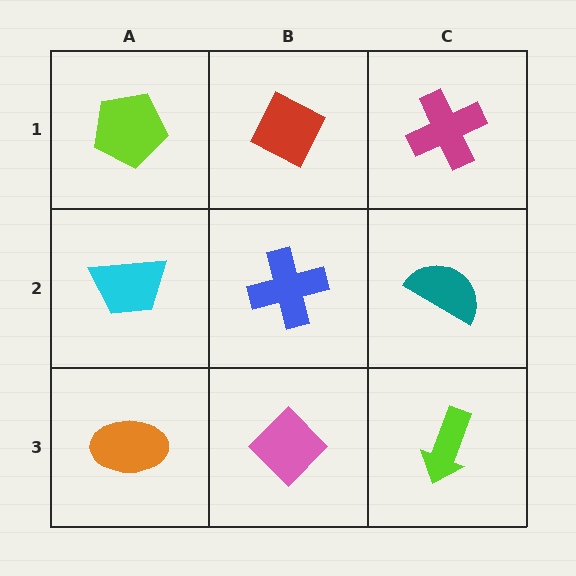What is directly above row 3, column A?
A cyan trapezoid.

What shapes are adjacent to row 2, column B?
A red diamond (row 1, column B), a pink diamond (row 3, column B), a cyan trapezoid (row 2, column A), a teal semicircle (row 2, column C).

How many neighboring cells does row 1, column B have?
3.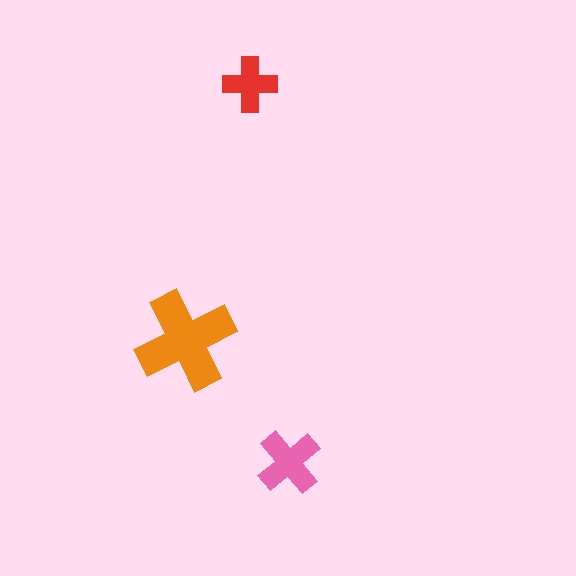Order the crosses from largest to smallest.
the orange one, the pink one, the red one.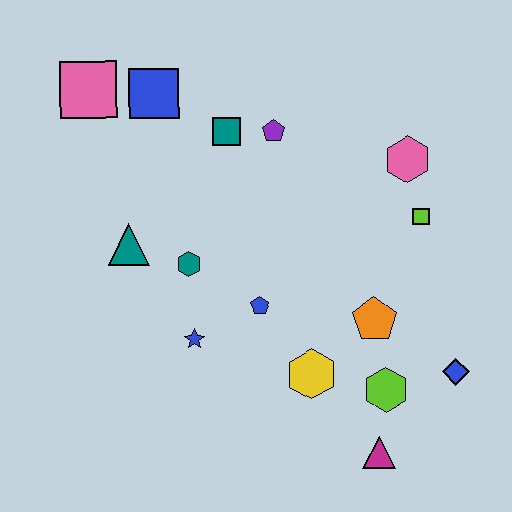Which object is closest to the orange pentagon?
The lime hexagon is closest to the orange pentagon.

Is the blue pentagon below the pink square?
Yes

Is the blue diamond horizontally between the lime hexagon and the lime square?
No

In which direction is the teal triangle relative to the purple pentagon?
The teal triangle is to the left of the purple pentagon.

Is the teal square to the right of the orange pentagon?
No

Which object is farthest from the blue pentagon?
The pink square is farthest from the blue pentagon.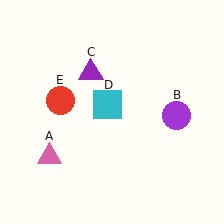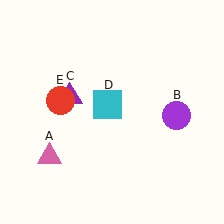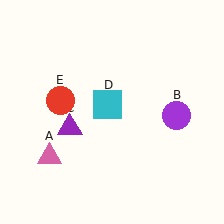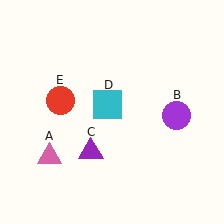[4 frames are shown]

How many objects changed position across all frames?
1 object changed position: purple triangle (object C).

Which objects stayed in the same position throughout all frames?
Pink triangle (object A) and purple circle (object B) and cyan square (object D) and red circle (object E) remained stationary.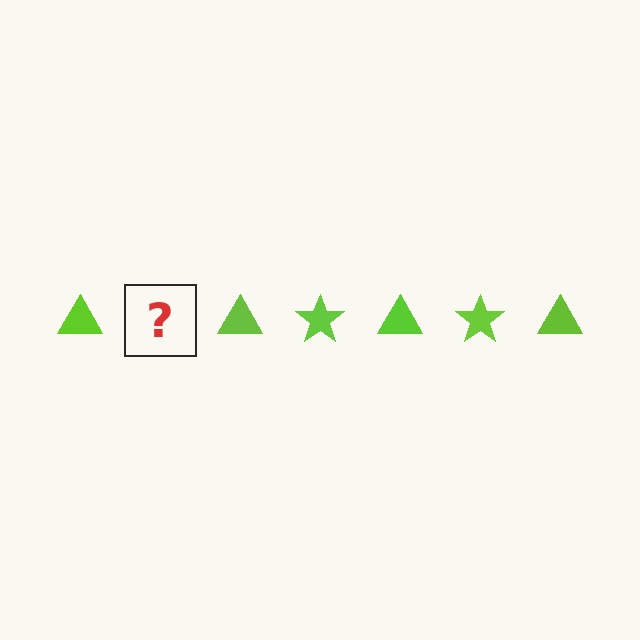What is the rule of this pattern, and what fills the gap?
The rule is that the pattern cycles through triangle, star shapes in lime. The gap should be filled with a lime star.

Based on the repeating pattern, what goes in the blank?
The blank should be a lime star.